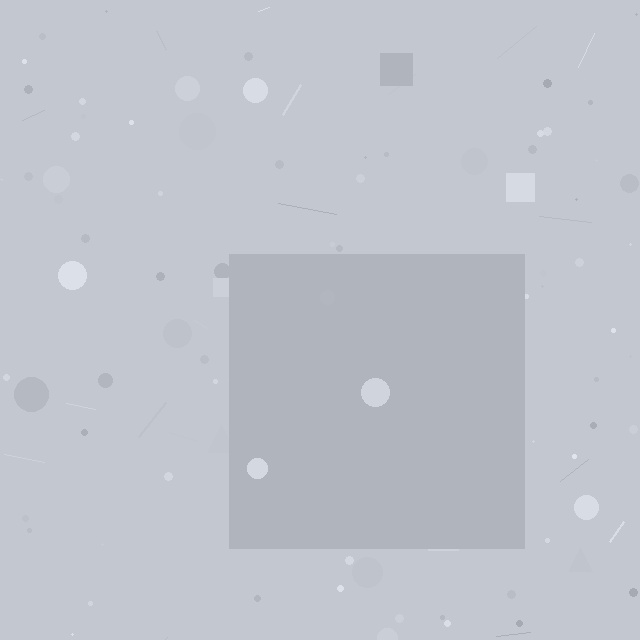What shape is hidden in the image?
A square is hidden in the image.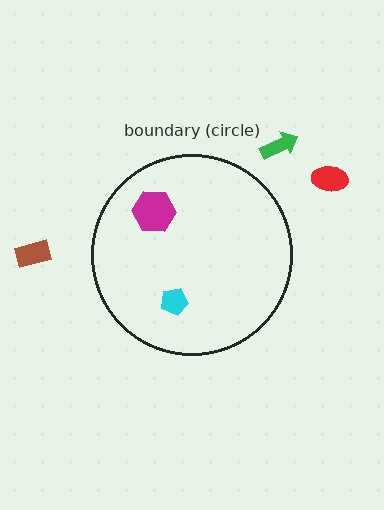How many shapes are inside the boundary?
2 inside, 3 outside.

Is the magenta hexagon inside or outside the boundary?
Inside.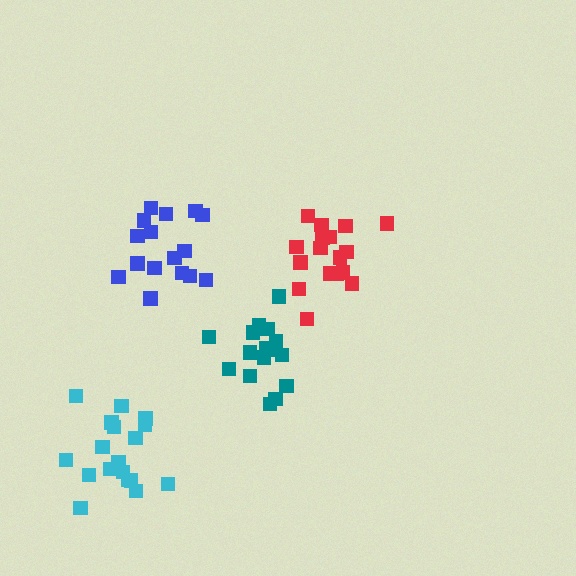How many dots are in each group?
Group 1: 18 dots, Group 2: 16 dots, Group 3: 18 dots, Group 4: 16 dots (68 total).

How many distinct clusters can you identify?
There are 4 distinct clusters.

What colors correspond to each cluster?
The clusters are colored: red, blue, cyan, teal.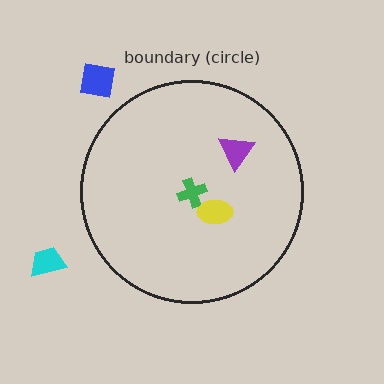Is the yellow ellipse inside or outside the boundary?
Inside.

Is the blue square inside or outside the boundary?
Outside.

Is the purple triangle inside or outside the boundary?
Inside.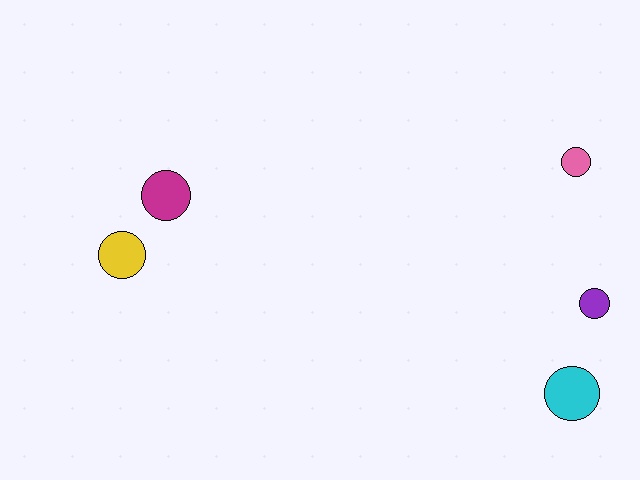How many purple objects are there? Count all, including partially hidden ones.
There is 1 purple object.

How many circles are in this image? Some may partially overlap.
There are 5 circles.